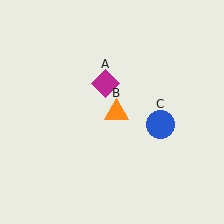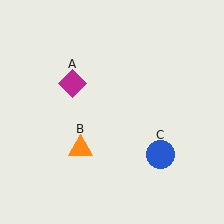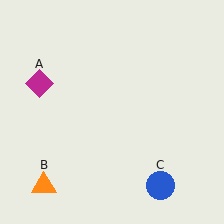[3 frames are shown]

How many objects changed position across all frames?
3 objects changed position: magenta diamond (object A), orange triangle (object B), blue circle (object C).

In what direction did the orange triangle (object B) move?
The orange triangle (object B) moved down and to the left.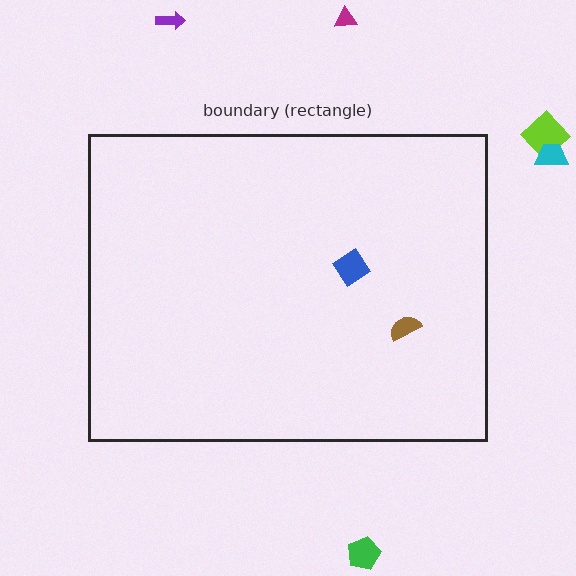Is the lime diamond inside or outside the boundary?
Outside.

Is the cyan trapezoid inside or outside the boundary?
Outside.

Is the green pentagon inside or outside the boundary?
Outside.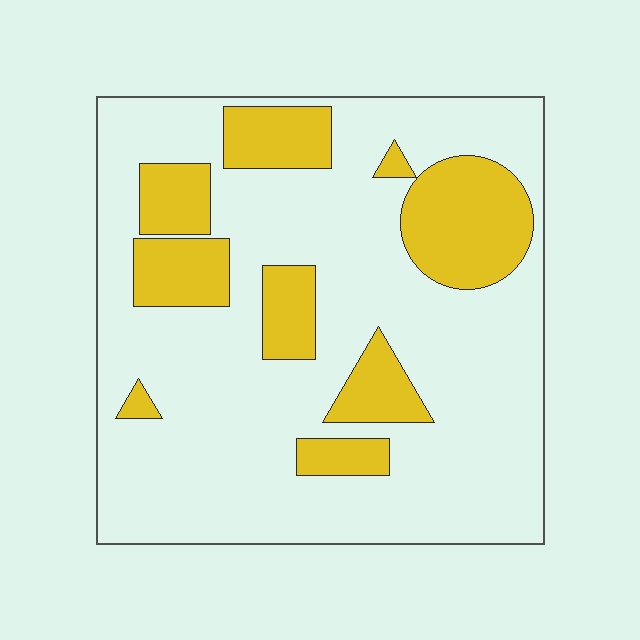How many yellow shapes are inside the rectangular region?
9.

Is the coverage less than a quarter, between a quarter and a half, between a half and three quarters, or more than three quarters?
Less than a quarter.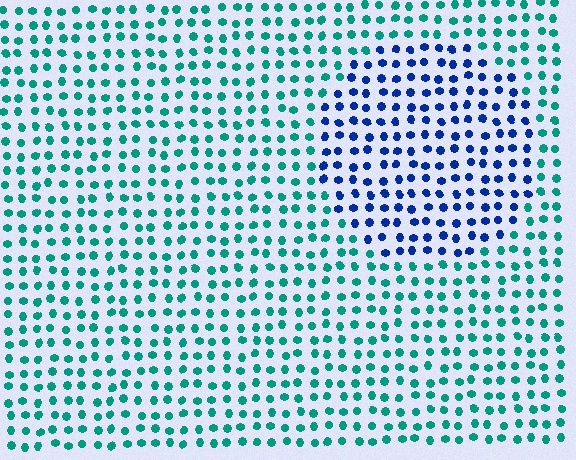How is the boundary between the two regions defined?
The boundary is defined purely by a slight shift in hue (about 54 degrees). Spacing, size, and orientation are identical on both sides.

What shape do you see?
I see a circle.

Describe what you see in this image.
The image is filled with small teal elements in a uniform arrangement. A circle-shaped region is visible where the elements are tinted to a slightly different hue, forming a subtle color boundary.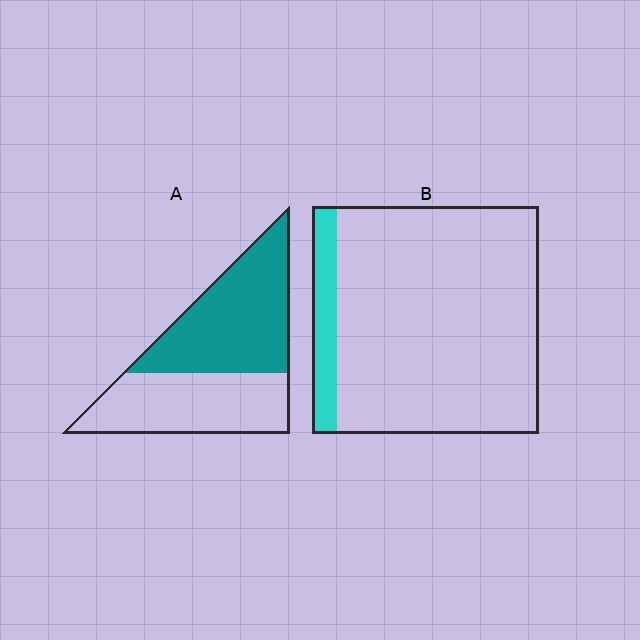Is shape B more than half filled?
No.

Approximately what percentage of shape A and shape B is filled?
A is approximately 55% and B is approximately 10%.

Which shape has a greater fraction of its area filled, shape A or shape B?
Shape A.